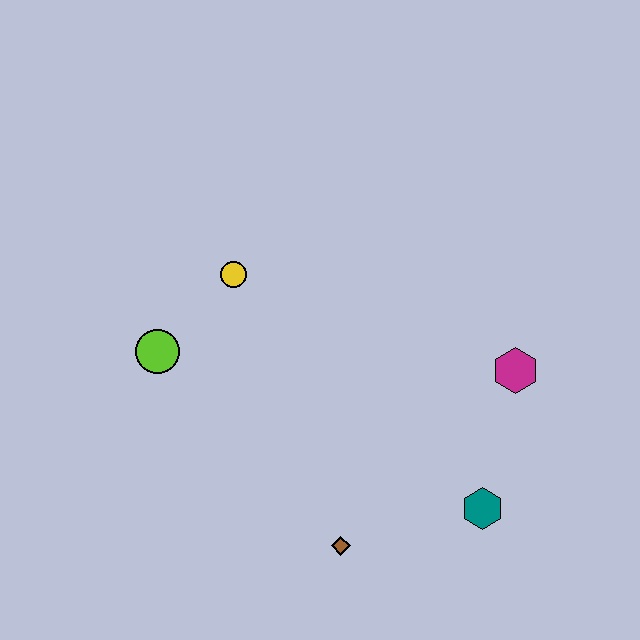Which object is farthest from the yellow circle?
The teal hexagon is farthest from the yellow circle.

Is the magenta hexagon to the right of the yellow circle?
Yes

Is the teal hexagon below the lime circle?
Yes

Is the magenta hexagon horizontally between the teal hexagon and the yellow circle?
No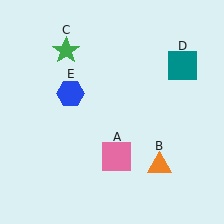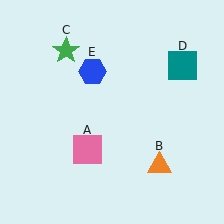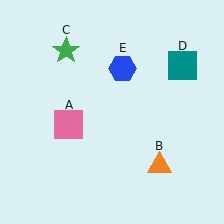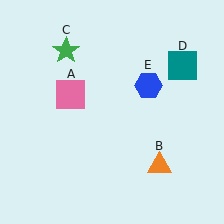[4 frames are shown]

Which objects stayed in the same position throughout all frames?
Orange triangle (object B) and green star (object C) and teal square (object D) remained stationary.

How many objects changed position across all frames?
2 objects changed position: pink square (object A), blue hexagon (object E).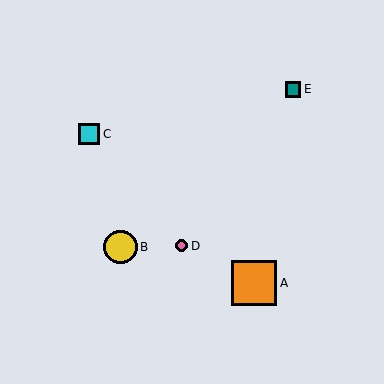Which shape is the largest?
The orange square (labeled A) is the largest.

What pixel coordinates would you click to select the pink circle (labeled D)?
Click at (181, 246) to select the pink circle D.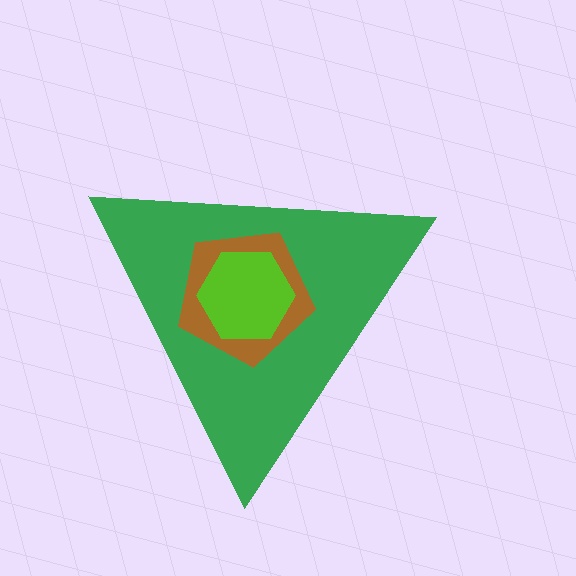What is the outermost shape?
The green triangle.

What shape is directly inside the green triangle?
The brown pentagon.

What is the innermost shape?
The lime hexagon.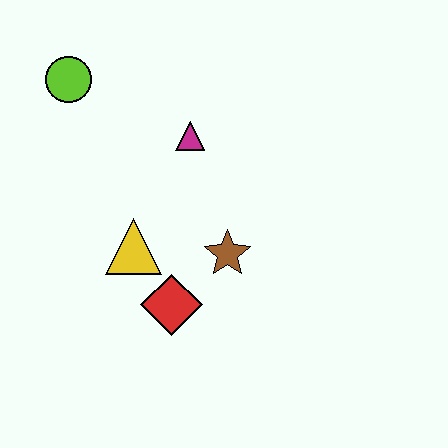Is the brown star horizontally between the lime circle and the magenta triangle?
No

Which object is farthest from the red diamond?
The lime circle is farthest from the red diamond.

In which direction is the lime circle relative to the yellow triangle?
The lime circle is above the yellow triangle.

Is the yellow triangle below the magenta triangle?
Yes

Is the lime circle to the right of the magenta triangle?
No